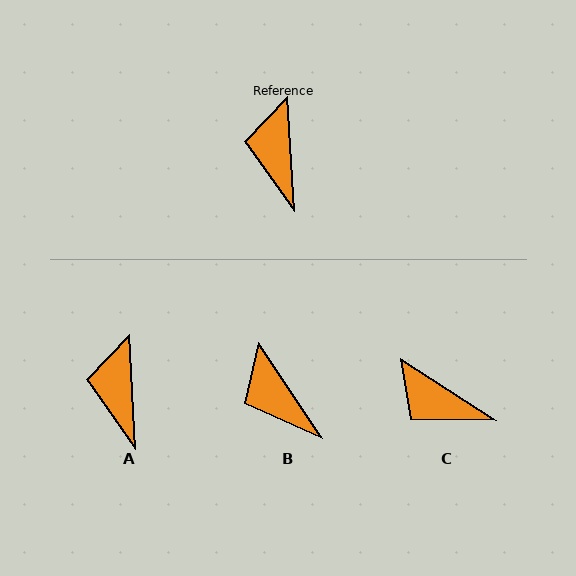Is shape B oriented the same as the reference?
No, it is off by about 30 degrees.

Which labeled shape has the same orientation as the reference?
A.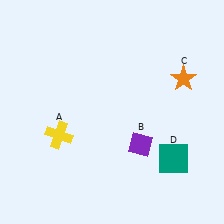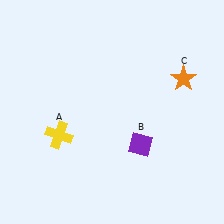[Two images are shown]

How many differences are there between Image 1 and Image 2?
There is 1 difference between the two images.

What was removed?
The teal square (D) was removed in Image 2.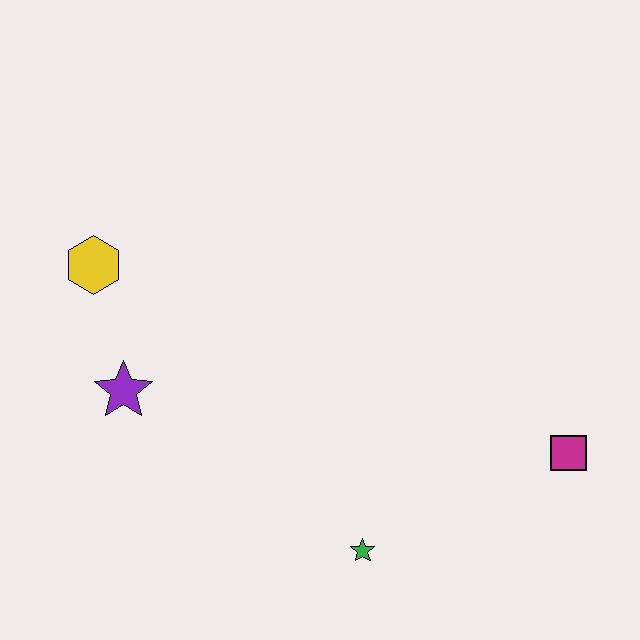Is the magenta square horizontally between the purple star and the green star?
No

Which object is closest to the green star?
The magenta square is closest to the green star.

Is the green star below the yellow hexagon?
Yes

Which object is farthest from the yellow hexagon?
The magenta square is farthest from the yellow hexagon.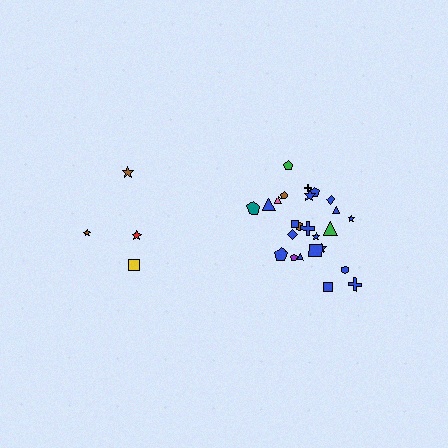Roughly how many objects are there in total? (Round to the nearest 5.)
Roughly 30 objects in total.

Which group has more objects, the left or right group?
The right group.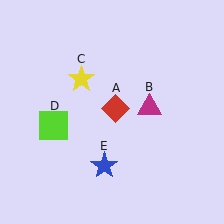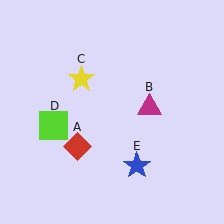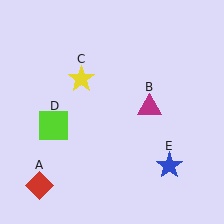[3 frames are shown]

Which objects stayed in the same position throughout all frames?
Magenta triangle (object B) and yellow star (object C) and lime square (object D) remained stationary.